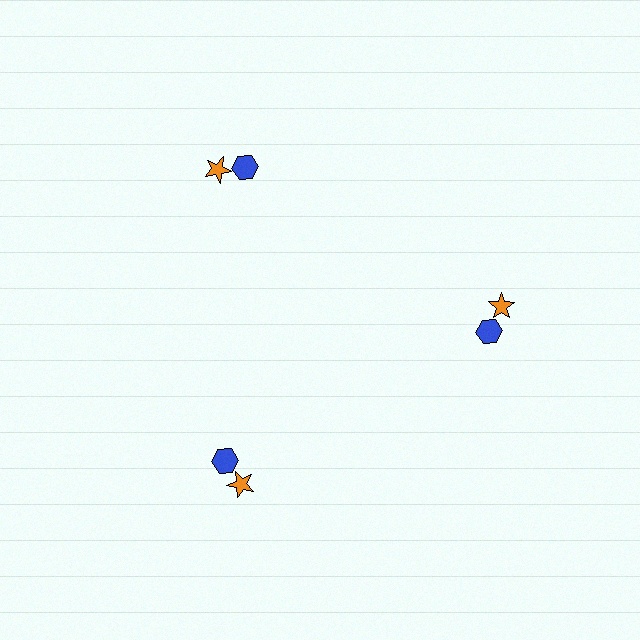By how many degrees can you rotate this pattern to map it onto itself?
The pattern maps onto itself every 120 degrees of rotation.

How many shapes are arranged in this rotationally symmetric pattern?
There are 6 shapes, arranged in 3 groups of 2.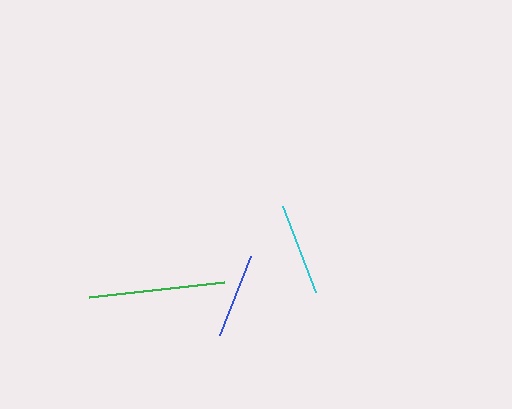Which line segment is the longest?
The green line is the longest at approximately 136 pixels.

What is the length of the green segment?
The green segment is approximately 136 pixels long.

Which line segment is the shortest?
The blue line is the shortest at approximately 85 pixels.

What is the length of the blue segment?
The blue segment is approximately 85 pixels long.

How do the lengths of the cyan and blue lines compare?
The cyan and blue lines are approximately the same length.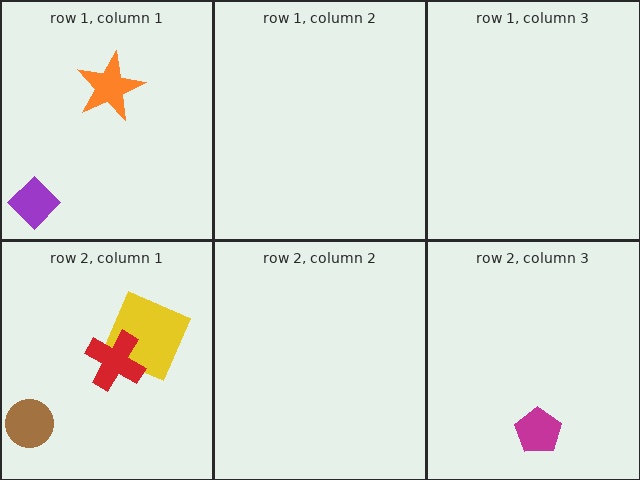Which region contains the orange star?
The row 1, column 1 region.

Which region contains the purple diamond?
The row 1, column 1 region.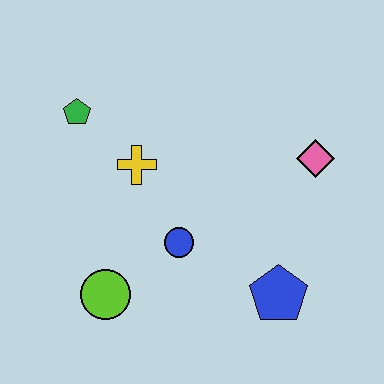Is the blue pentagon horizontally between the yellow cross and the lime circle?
No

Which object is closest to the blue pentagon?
The blue circle is closest to the blue pentagon.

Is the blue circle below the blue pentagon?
No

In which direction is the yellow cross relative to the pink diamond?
The yellow cross is to the left of the pink diamond.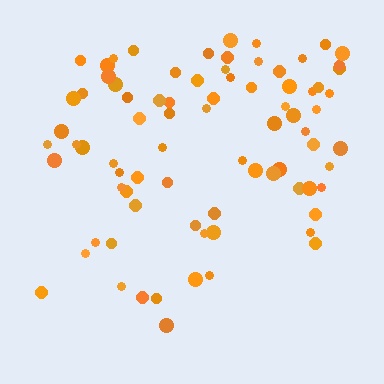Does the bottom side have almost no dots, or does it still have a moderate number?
Still a moderate number, just noticeably fewer than the top.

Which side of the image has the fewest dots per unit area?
The bottom.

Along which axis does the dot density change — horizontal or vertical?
Vertical.